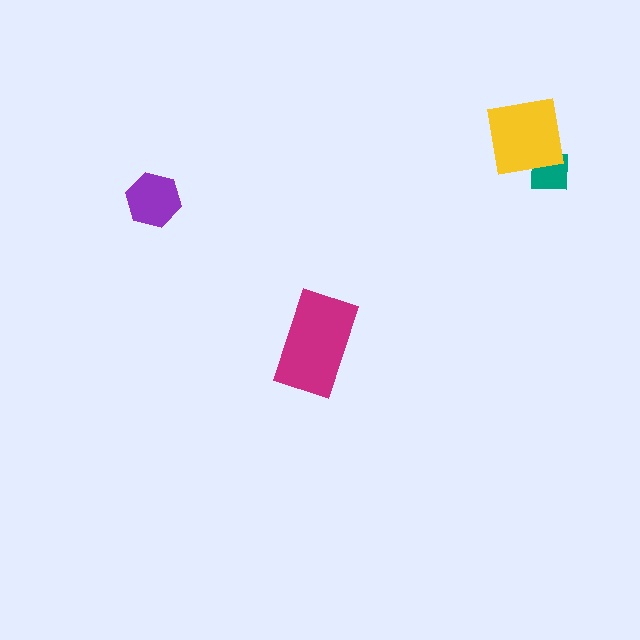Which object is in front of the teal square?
The yellow square is in front of the teal square.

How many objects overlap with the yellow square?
1 object overlaps with the yellow square.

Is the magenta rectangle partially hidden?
No, no other shape covers it.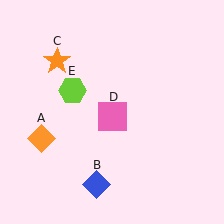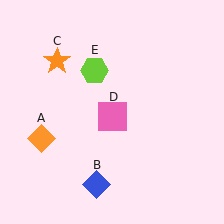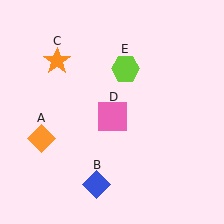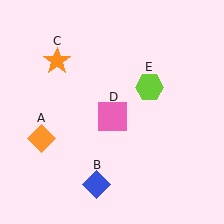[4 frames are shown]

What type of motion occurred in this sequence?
The lime hexagon (object E) rotated clockwise around the center of the scene.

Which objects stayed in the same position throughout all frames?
Orange diamond (object A) and blue diamond (object B) and orange star (object C) and pink square (object D) remained stationary.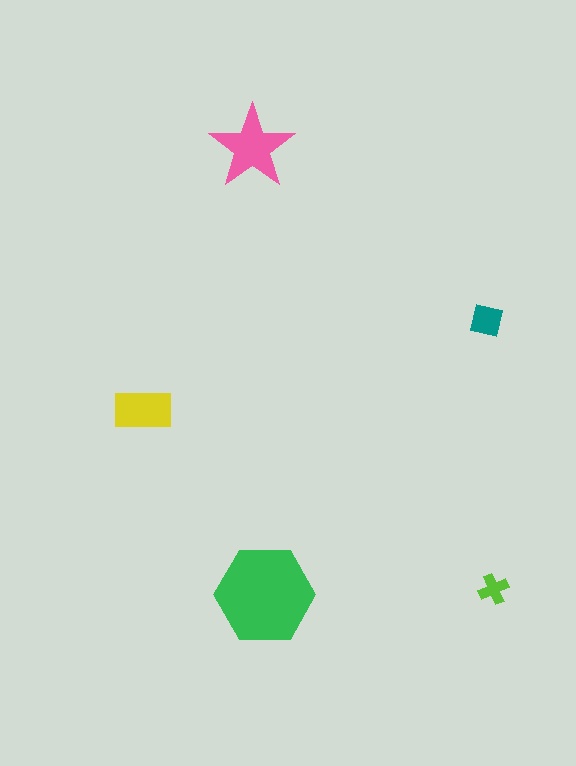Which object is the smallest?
The lime cross.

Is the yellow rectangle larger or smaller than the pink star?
Smaller.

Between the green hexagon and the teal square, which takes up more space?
The green hexagon.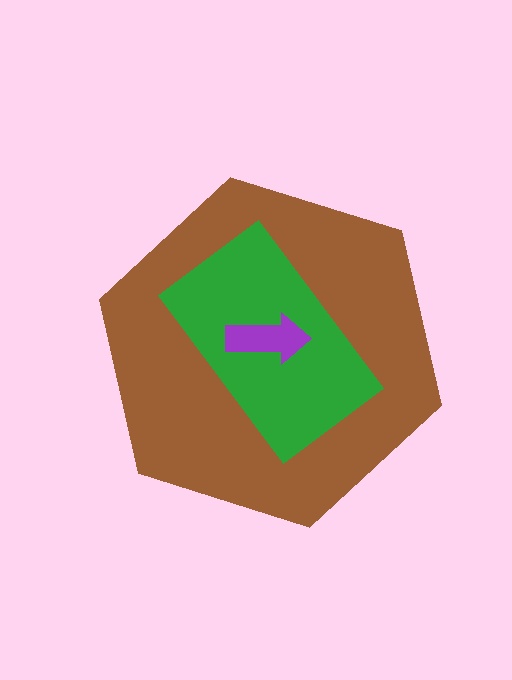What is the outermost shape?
The brown hexagon.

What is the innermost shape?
The purple arrow.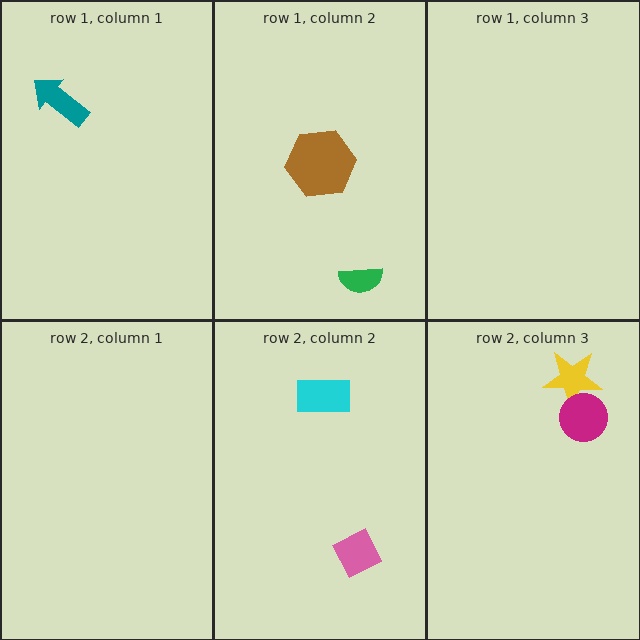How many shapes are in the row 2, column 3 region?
2.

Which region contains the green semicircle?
The row 1, column 2 region.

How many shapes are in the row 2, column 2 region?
2.